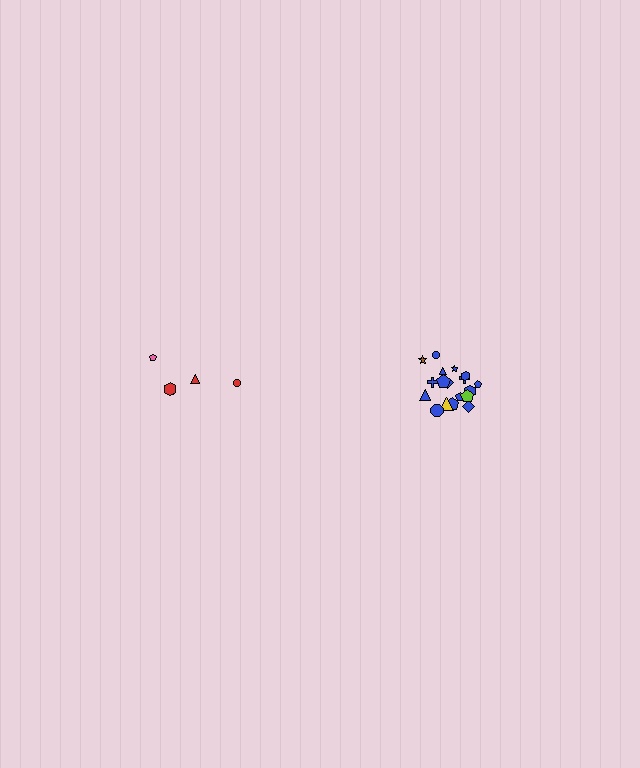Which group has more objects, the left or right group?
The right group.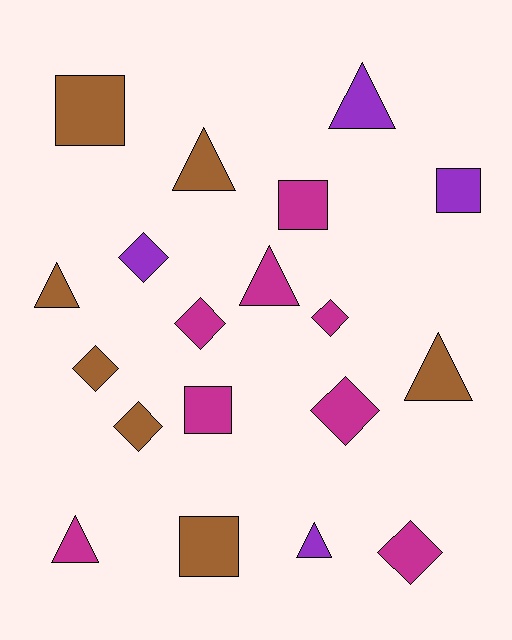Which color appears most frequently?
Magenta, with 8 objects.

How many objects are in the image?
There are 19 objects.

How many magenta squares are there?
There are 2 magenta squares.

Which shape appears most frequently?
Triangle, with 7 objects.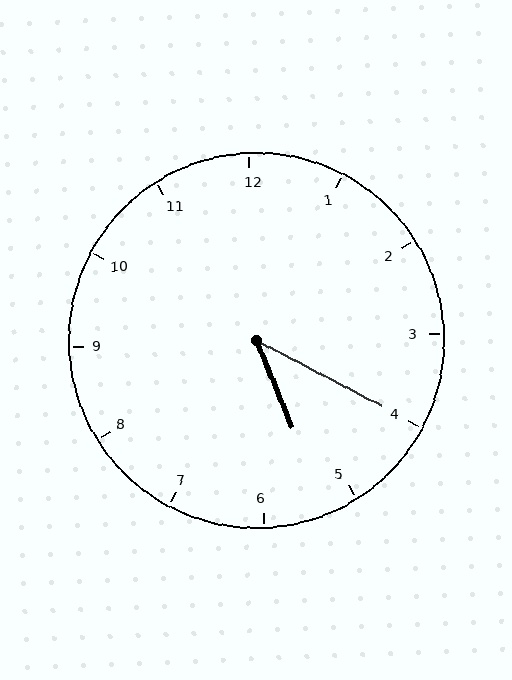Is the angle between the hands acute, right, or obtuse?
It is acute.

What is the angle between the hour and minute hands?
Approximately 40 degrees.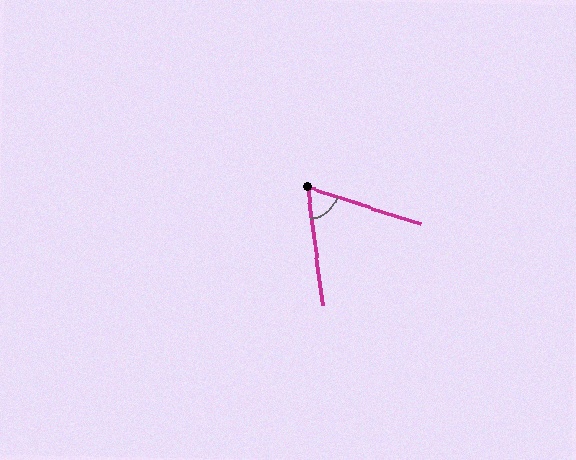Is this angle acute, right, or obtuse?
It is acute.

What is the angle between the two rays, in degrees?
Approximately 65 degrees.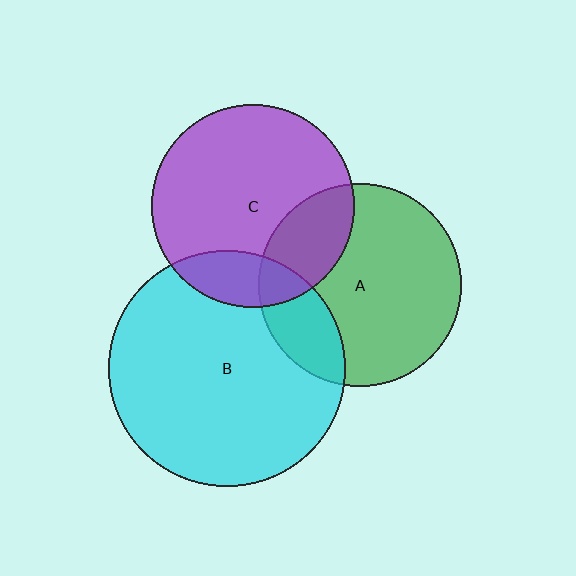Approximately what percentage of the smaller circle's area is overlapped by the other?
Approximately 15%.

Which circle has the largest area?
Circle B (cyan).